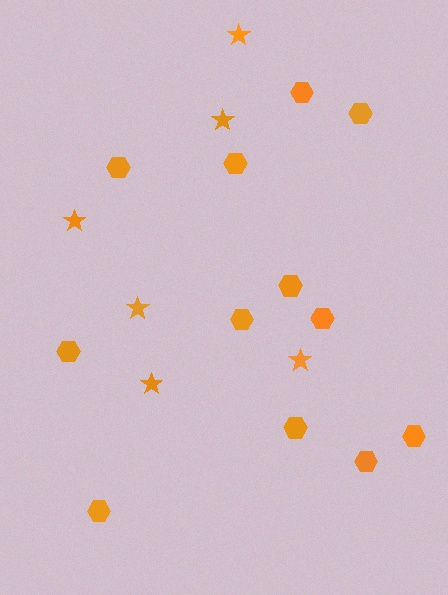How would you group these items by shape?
There are 2 groups: one group of hexagons (12) and one group of stars (6).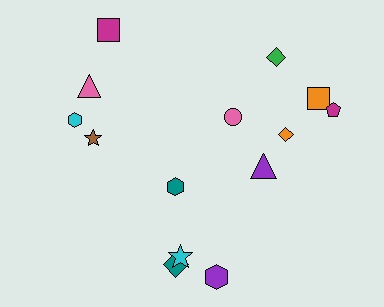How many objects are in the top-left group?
There are 4 objects.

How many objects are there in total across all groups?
There are 14 objects.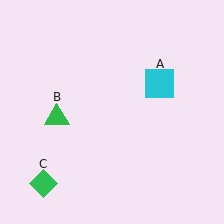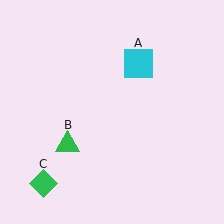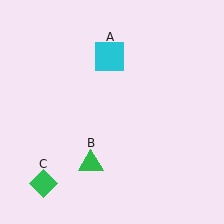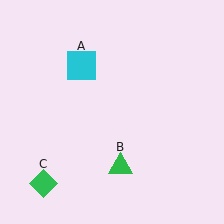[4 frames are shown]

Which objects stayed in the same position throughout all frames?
Green diamond (object C) remained stationary.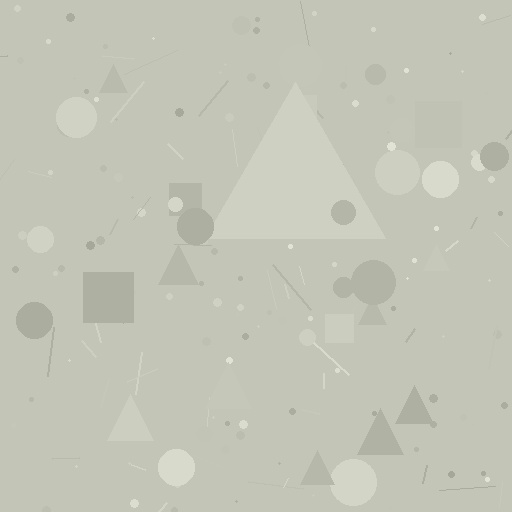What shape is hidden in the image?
A triangle is hidden in the image.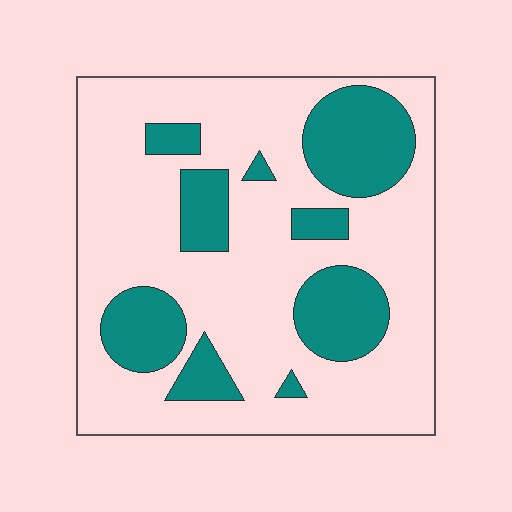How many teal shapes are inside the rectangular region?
9.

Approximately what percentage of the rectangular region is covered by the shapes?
Approximately 25%.